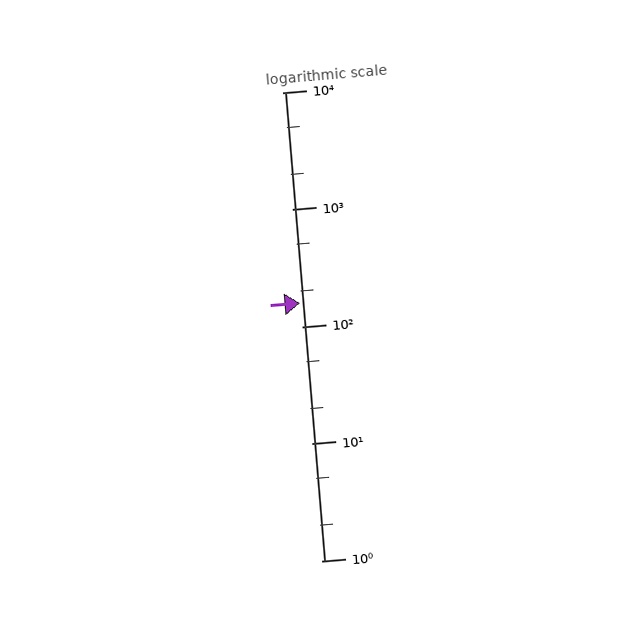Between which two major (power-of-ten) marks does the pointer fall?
The pointer is between 100 and 1000.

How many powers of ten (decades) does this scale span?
The scale spans 4 decades, from 1 to 10000.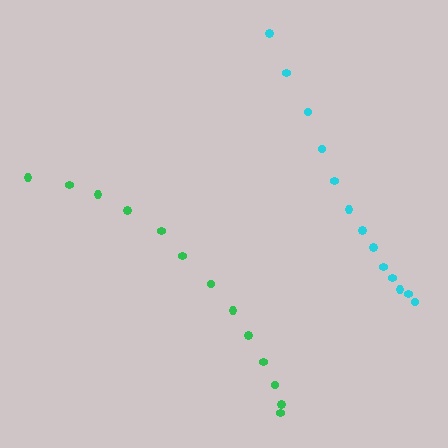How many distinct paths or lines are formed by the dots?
There are 2 distinct paths.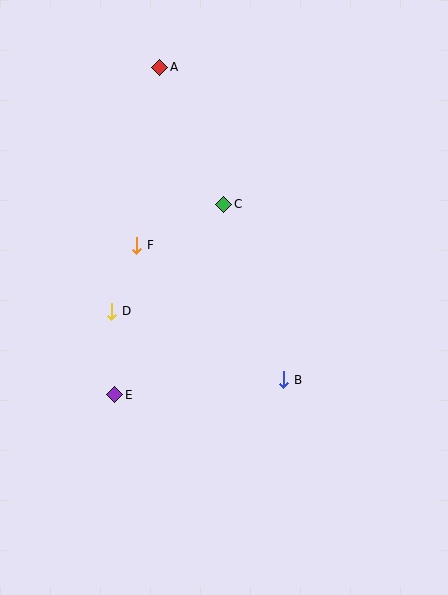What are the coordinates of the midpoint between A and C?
The midpoint between A and C is at (192, 136).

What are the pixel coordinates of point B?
Point B is at (284, 380).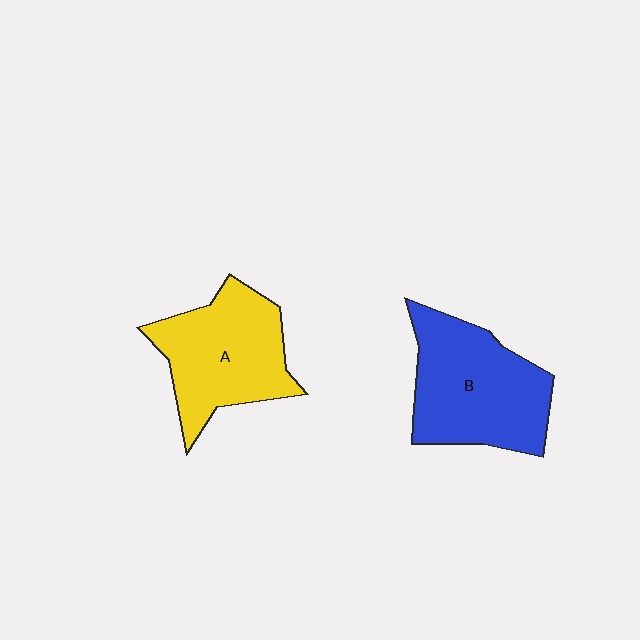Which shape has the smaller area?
Shape A (yellow).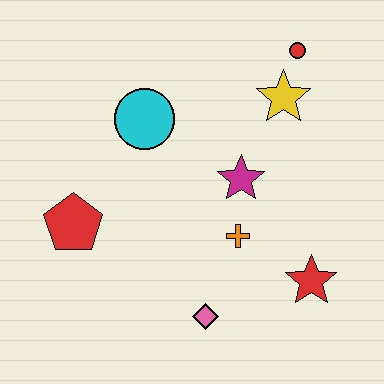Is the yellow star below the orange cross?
No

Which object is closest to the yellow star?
The red circle is closest to the yellow star.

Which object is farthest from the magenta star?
The red pentagon is farthest from the magenta star.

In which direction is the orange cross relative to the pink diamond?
The orange cross is above the pink diamond.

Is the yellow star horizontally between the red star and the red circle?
No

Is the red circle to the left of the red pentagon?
No